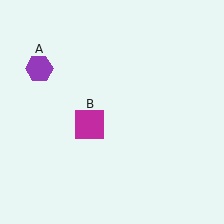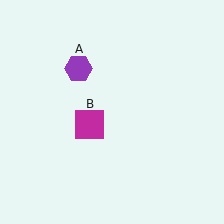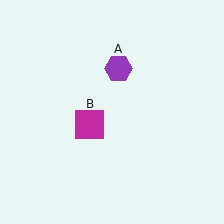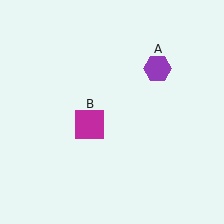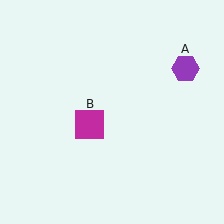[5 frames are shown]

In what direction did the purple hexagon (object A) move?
The purple hexagon (object A) moved right.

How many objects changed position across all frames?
1 object changed position: purple hexagon (object A).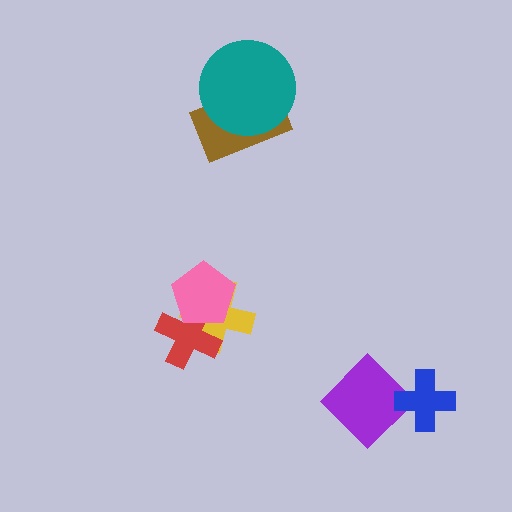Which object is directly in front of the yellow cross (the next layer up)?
The red cross is directly in front of the yellow cross.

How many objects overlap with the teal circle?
1 object overlaps with the teal circle.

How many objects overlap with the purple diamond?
1 object overlaps with the purple diamond.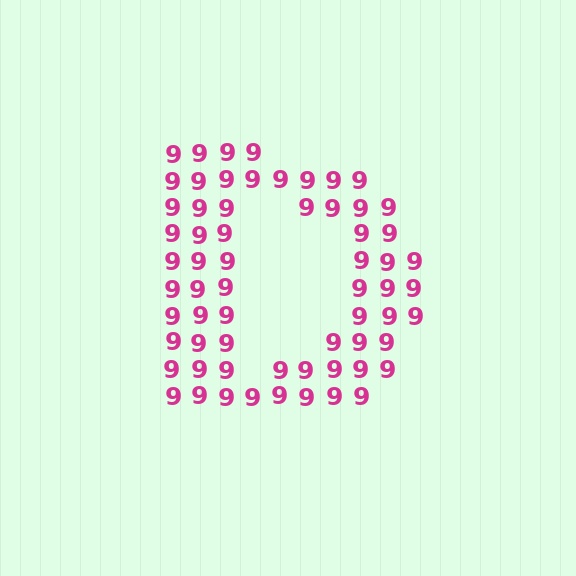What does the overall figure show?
The overall figure shows the letter D.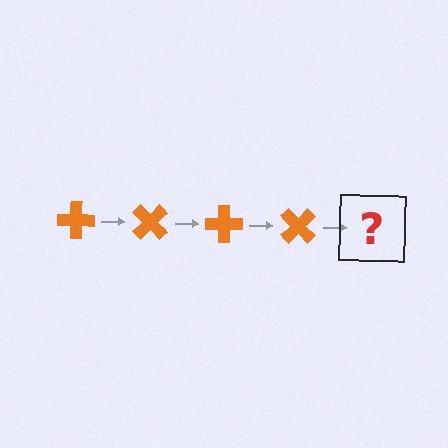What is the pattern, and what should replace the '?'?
The pattern is that the cross rotates 45 degrees each step. The '?' should be an orange cross rotated 180 degrees.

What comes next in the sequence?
The next element should be an orange cross rotated 180 degrees.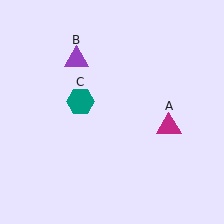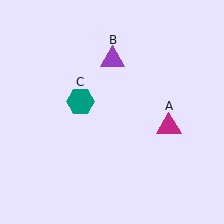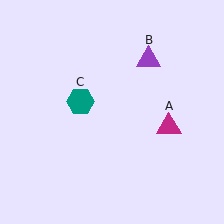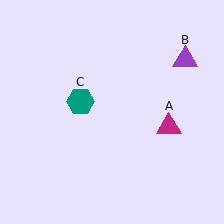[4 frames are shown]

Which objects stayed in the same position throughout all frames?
Magenta triangle (object A) and teal hexagon (object C) remained stationary.